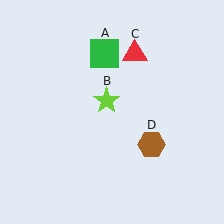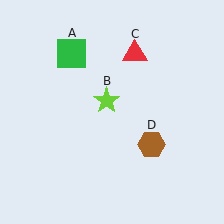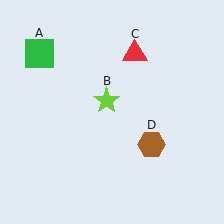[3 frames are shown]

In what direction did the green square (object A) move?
The green square (object A) moved left.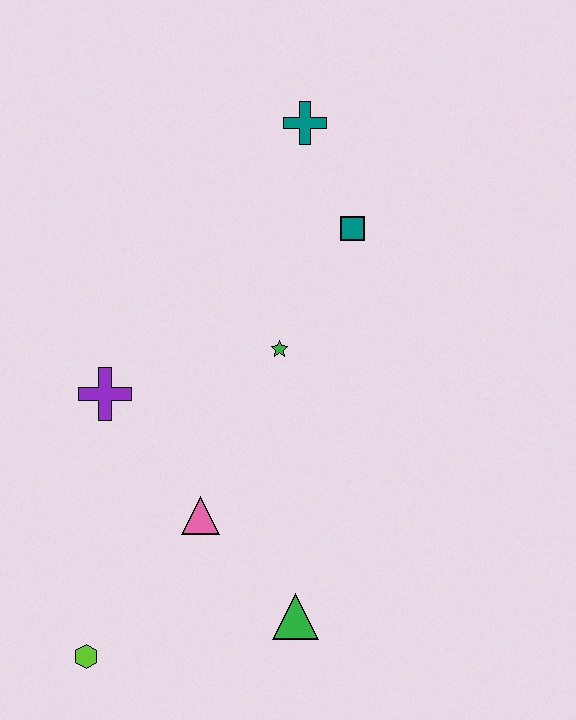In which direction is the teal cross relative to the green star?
The teal cross is above the green star.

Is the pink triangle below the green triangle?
No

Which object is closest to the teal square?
The teal cross is closest to the teal square.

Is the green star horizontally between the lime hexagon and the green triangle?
Yes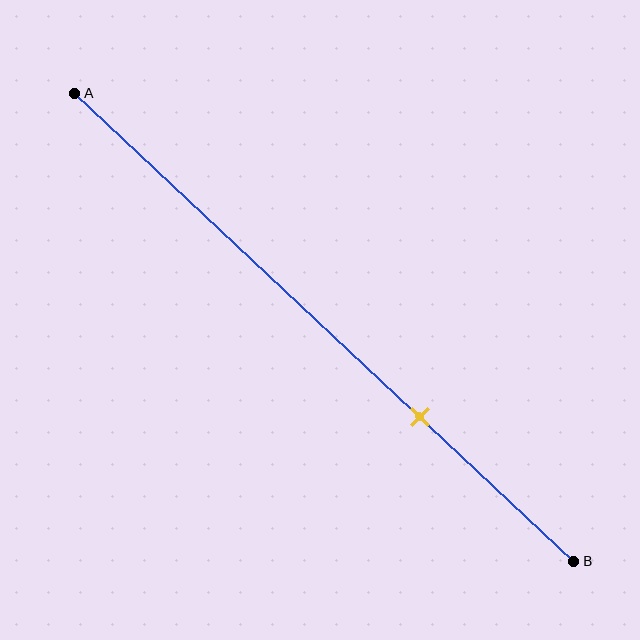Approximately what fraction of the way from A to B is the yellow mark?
The yellow mark is approximately 70% of the way from A to B.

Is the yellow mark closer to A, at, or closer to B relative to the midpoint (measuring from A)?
The yellow mark is closer to point B than the midpoint of segment AB.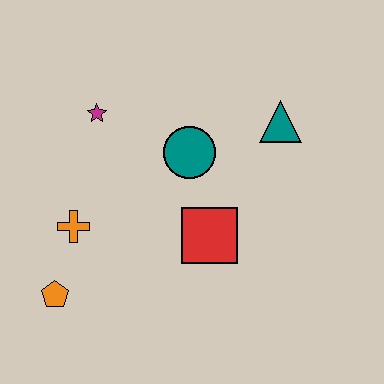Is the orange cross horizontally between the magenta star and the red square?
No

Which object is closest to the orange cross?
The orange pentagon is closest to the orange cross.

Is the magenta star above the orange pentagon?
Yes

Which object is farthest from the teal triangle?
The orange pentagon is farthest from the teal triangle.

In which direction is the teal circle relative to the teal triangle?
The teal circle is to the left of the teal triangle.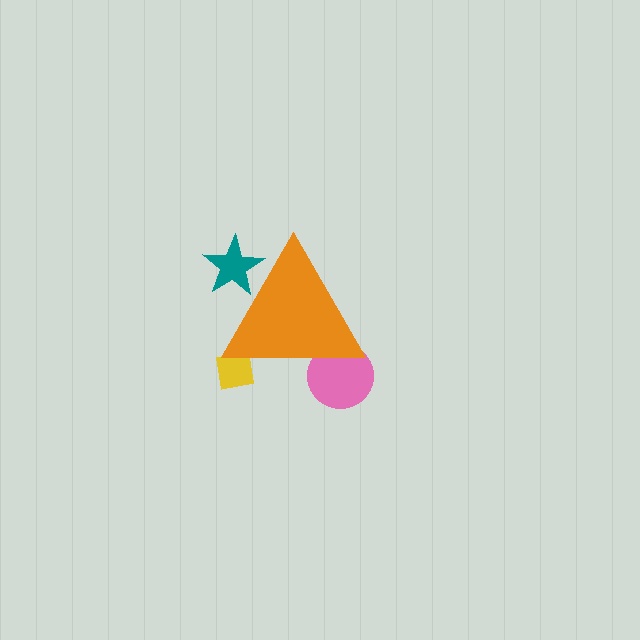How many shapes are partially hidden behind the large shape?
3 shapes are partially hidden.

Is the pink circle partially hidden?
Yes, the pink circle is partially hidden behind the orange triangle.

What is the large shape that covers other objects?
An orange triangle.